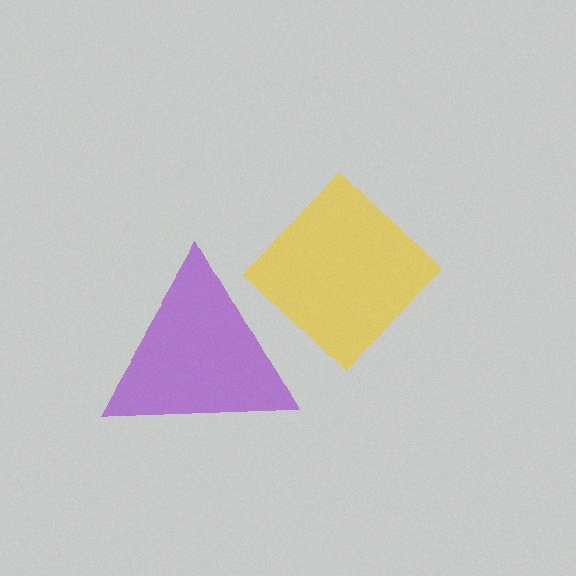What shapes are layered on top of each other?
The layered shapes are: a yellow diamond, a purple triangle.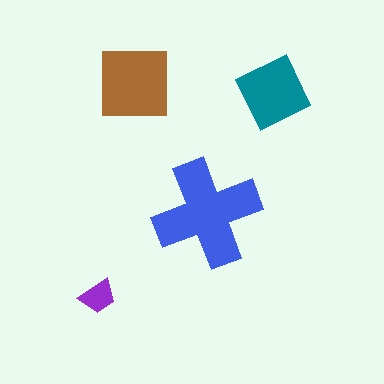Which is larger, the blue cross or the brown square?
The blue cross.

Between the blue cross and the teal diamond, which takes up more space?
The blue cross.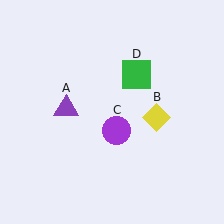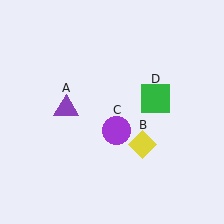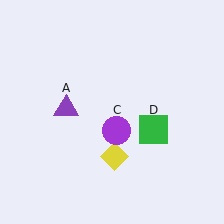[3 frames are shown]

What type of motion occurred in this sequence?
The yellow diamond (object B), green square (object D) rotated clockwise around the center of the scene.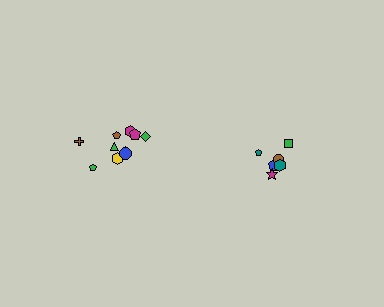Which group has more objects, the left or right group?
The left group.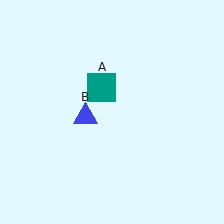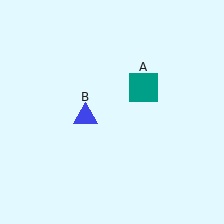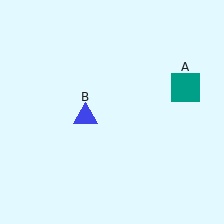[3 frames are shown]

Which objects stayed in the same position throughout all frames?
Blue triangle (object B) remained stationary.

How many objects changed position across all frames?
1 object changed position: teal square (object A).